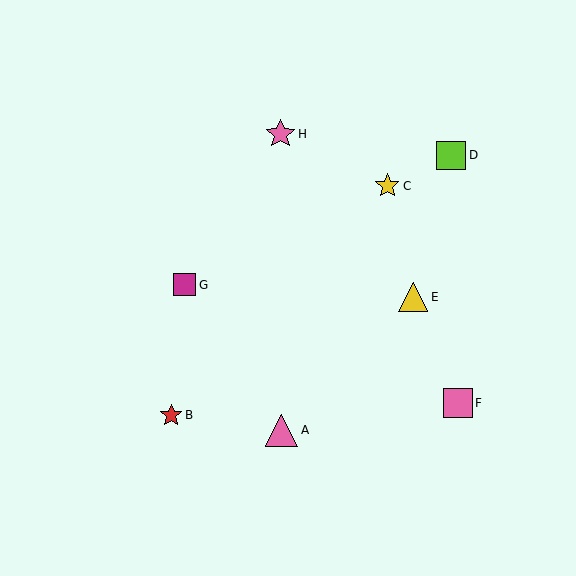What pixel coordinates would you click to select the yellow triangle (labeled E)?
Click at (413, 297) to select the yellow triangle E.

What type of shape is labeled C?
Shape C is a yellow star.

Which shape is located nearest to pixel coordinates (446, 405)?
The pink square (labeled F) at (458, 403) is nearest to that location.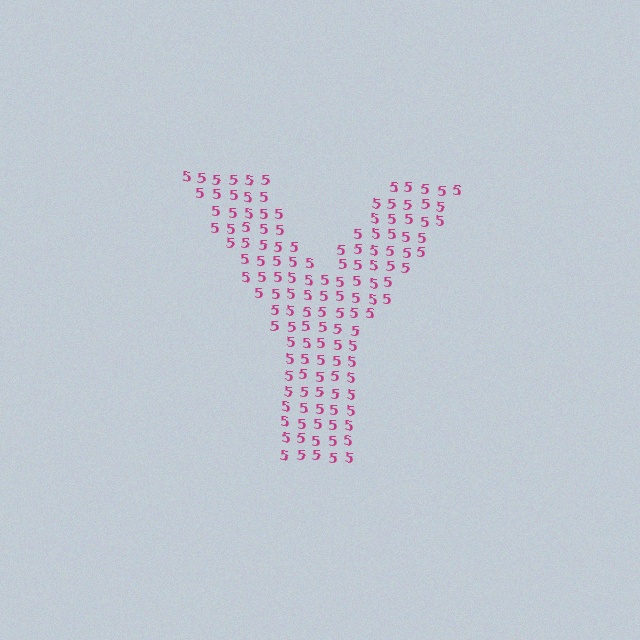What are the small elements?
The small elements are digit 5's.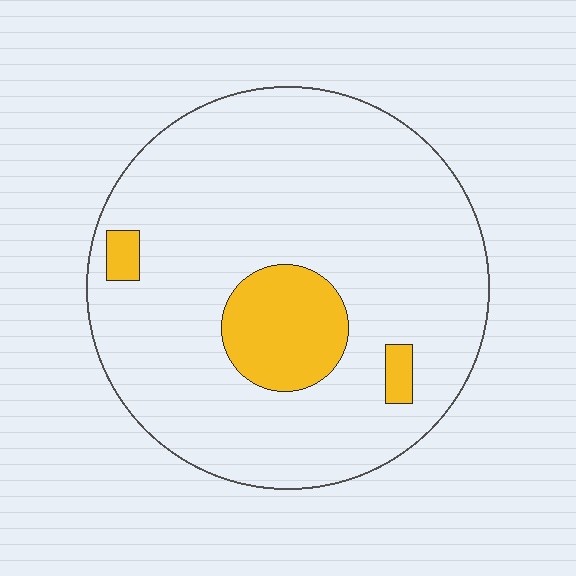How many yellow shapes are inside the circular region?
3.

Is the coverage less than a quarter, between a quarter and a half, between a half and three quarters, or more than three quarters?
Less than a quarter.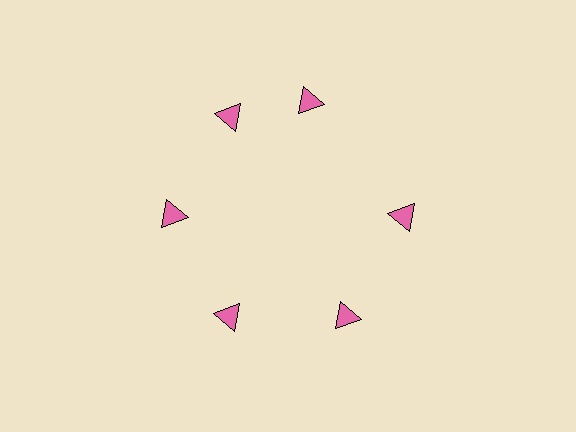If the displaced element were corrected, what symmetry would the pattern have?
It would have 6-fold rotational symmetry — the pattern would map onto itself every 60 degrees.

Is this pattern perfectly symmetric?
No. The 6 pink triangles are arranged in a ring, but one element near the 1 o'clock position is rotated out of alignment along the ring, breaking the 6-fold rotational symmetry.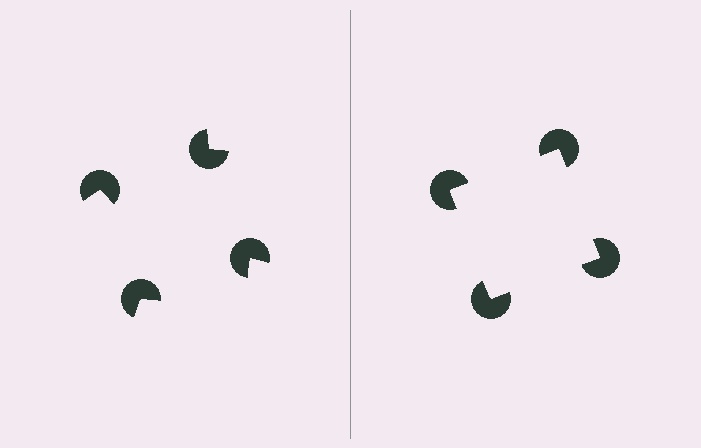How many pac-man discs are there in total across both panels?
8 — 4 on each side.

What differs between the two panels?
The pac-man discs are positioned identically on both sides; only the wedge orientations differ. On the right they align to a square; on the left they are misaligned.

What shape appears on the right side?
An illusory square.